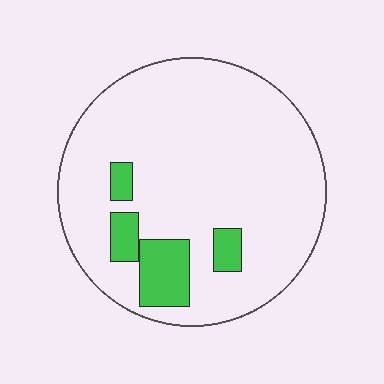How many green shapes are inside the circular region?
4.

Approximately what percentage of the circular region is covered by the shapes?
Approximately 10%.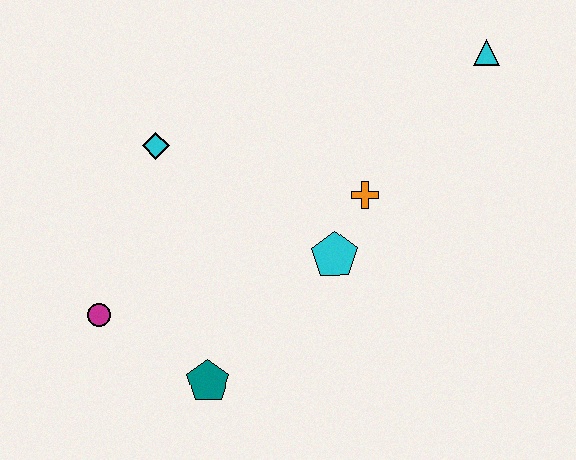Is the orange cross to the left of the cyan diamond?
No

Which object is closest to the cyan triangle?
The orange cross is closest to the cyan triangle.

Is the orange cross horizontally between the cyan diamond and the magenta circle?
No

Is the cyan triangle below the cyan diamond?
No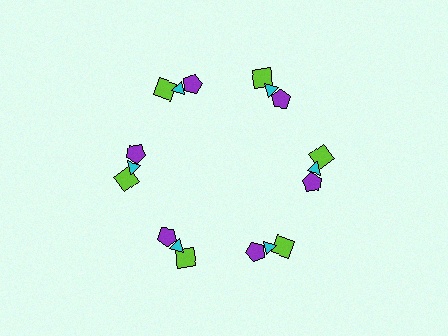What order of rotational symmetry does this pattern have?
This pattern has 6-fold rotational symmetry.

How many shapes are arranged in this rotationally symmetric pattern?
There are 18 shapes, arranged in 6 groups of 3.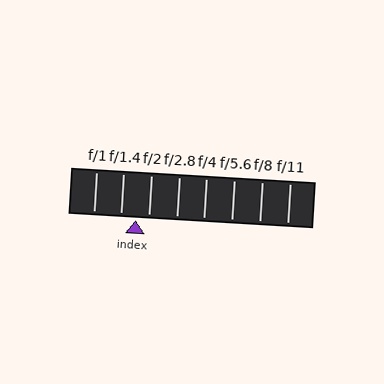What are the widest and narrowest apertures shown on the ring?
The widest aperture shown is f/1 and the narrowest is f/11.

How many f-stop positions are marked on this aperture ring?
There are 8 f-stop positions marked.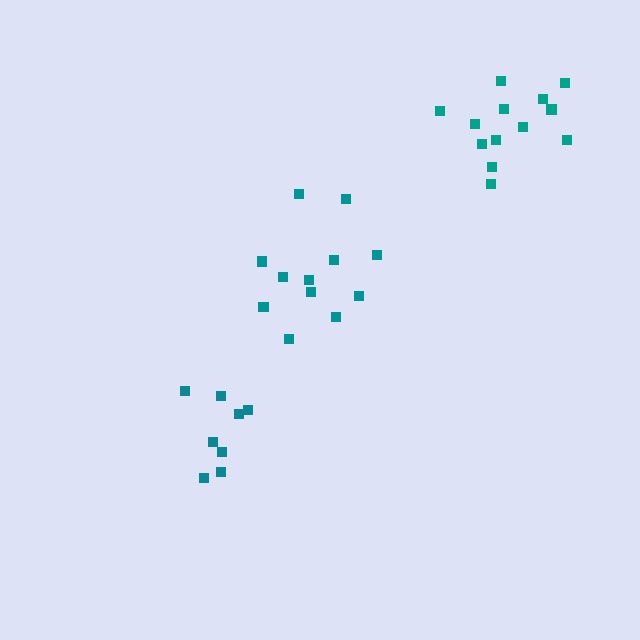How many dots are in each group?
Group 1: 8 dots, Group 2: 12 dots, Group 3: 13 dots (33 total).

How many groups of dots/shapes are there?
There are 3 groups.